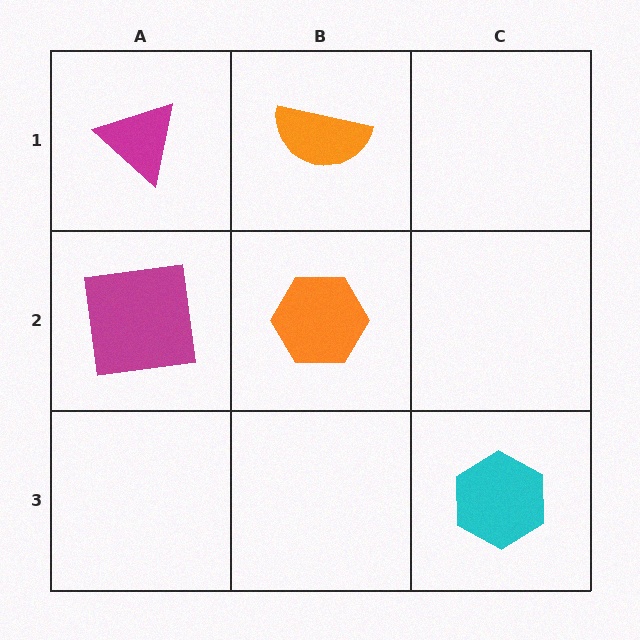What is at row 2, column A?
A magenta square.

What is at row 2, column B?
An orange hexagon.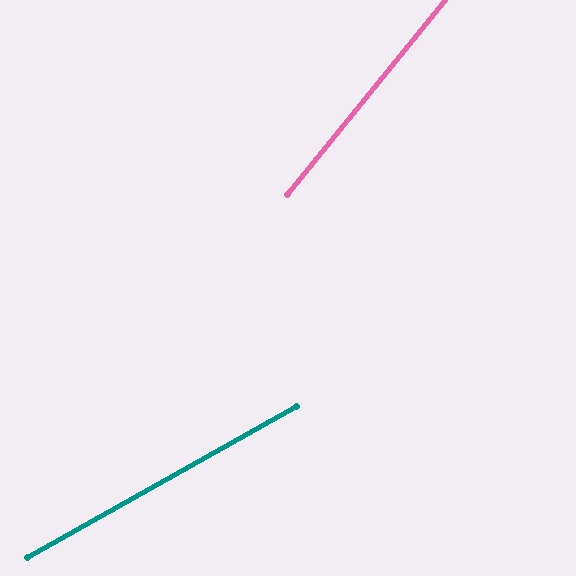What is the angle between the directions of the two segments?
Approximately 22 degrees.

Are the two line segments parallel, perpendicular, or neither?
Neither parallel nor perpendicular — they differ by about 22°.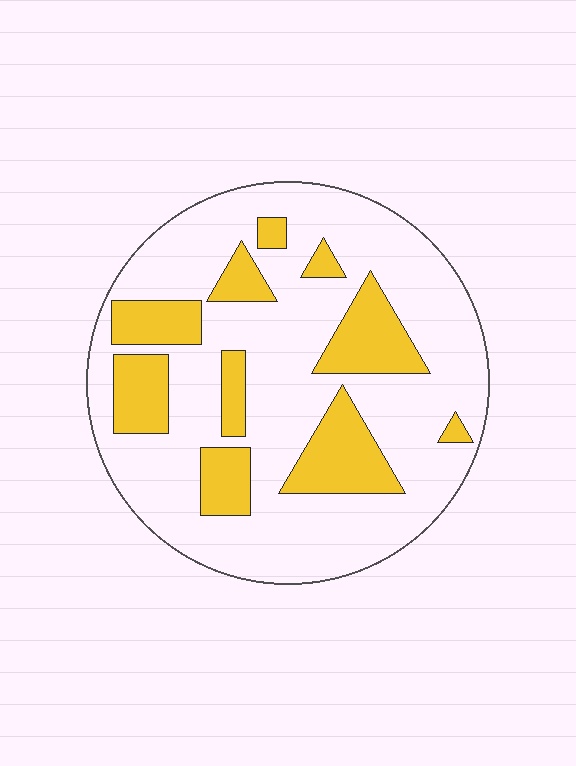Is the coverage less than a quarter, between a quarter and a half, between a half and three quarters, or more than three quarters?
Between a quarter and a half.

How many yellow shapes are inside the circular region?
10.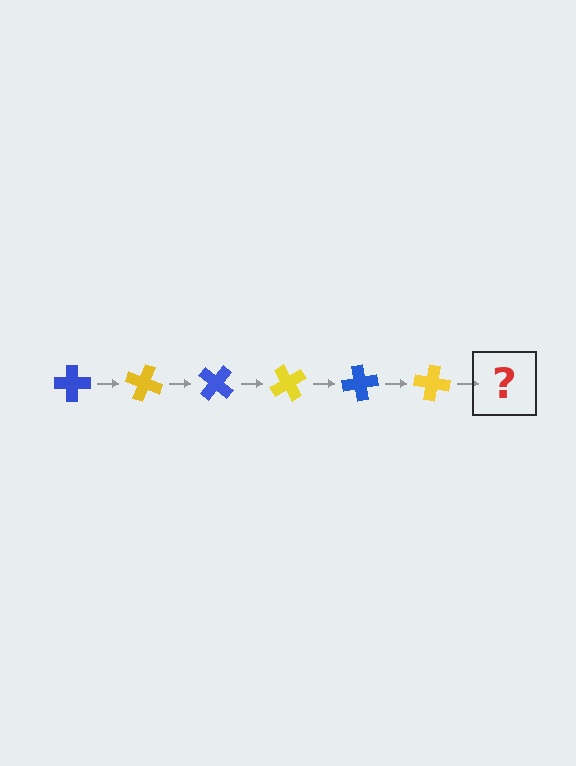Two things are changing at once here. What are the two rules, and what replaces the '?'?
The two rules are that it rotates 20 degrees each step and the color cycles through blue and yellow. The '?' should be a blue cross, rotated 120 degrees from the start.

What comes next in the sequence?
The next element should be a blue cross, rotated 120 degrees from the start.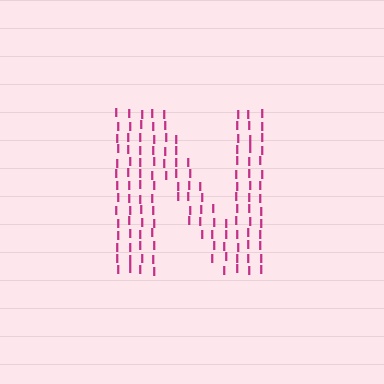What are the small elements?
The small elements are letter I's.